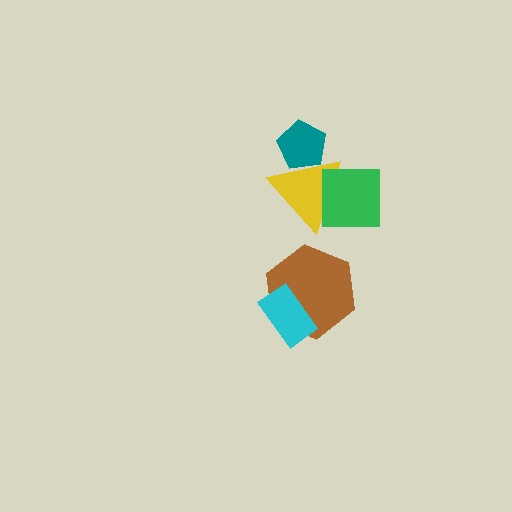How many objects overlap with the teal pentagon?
1 object overlaps with the teal pentagon.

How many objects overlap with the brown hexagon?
1 object overlaps with the brown hexagon.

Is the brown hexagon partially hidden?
Yes, it is partially covered by another shape.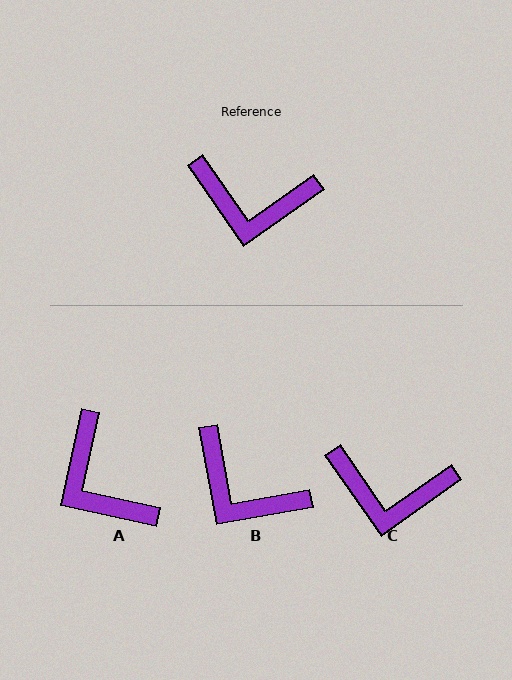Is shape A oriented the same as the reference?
No, it is off by about 47 degrees.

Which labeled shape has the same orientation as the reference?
C.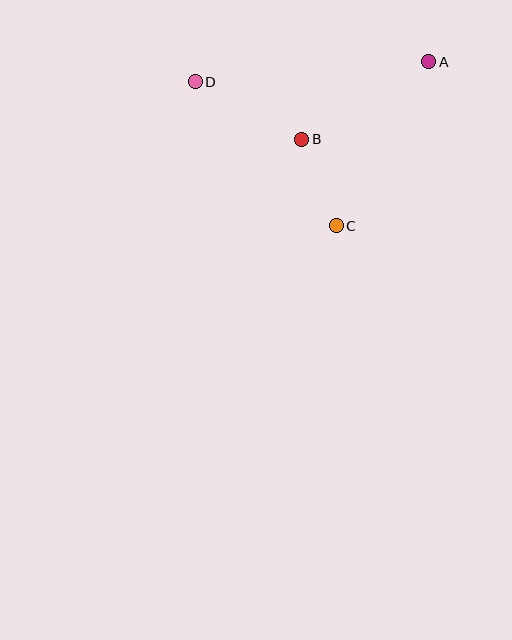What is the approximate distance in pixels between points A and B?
The distance between A and B is approximately 149 pixels.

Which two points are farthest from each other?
Points A and D are farthest from each other.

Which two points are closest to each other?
Points B and C are closest to each other.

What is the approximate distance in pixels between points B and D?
The distance between B and D is approximately 121 pixels.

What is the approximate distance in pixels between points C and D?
The distance between C and D is approximately 202 pixels.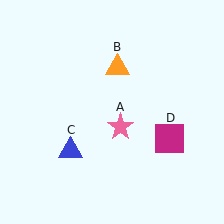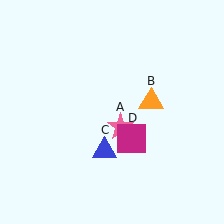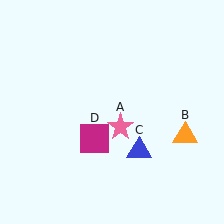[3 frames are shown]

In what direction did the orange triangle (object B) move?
The orange triangle (object B) moved down and to the right.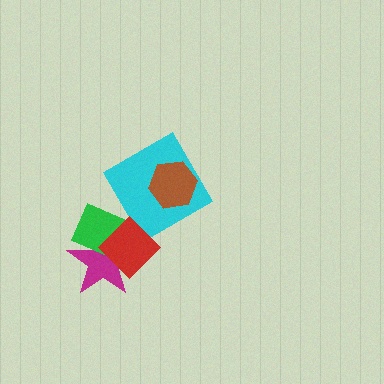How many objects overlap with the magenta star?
2 objects overlap with the magenta star.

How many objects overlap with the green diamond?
2 objects overlap with the green diamond.